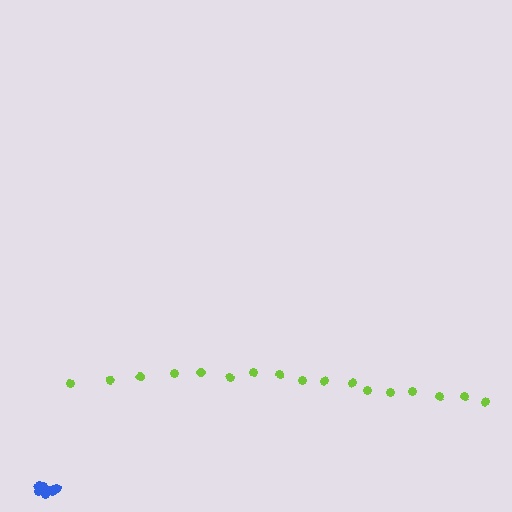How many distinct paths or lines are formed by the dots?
There are 2 distinct paths.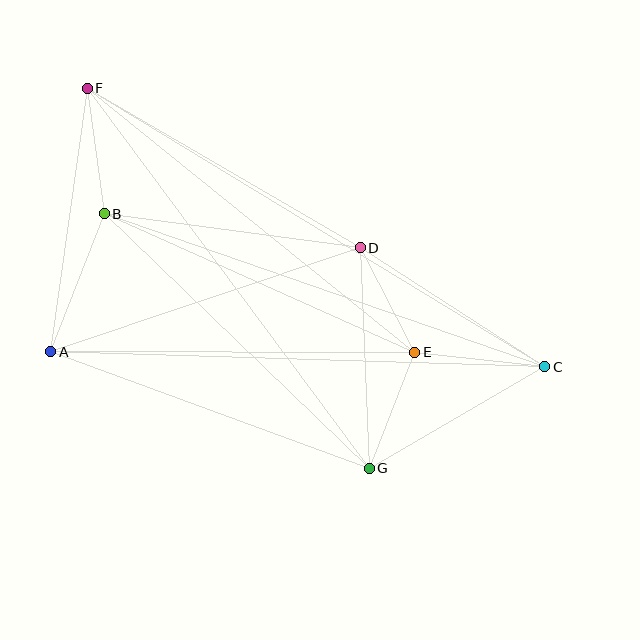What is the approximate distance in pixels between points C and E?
The distance between C and E is approximately 131 pixels.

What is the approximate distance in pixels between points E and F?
The distance between E and F is approximately 421 pixels.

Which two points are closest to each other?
Points D and E are closest to each other.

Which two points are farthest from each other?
Points C and F are farthest from each other.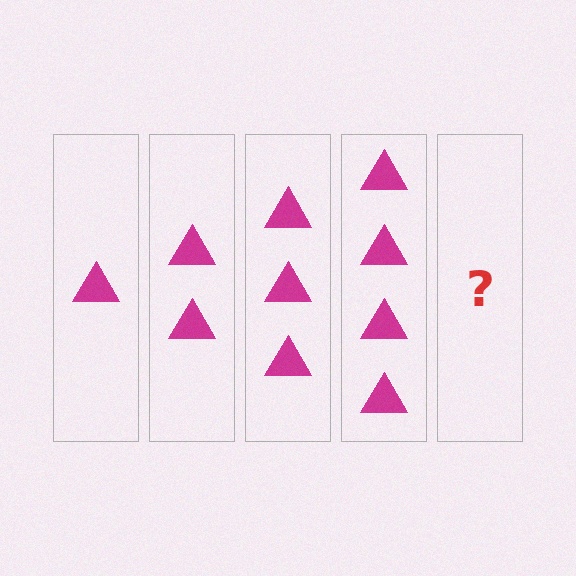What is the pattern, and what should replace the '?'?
The pattern is that each step adds one more triangle. The '?' should be 5 triangles.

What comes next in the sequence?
The next element should be 5 triangles.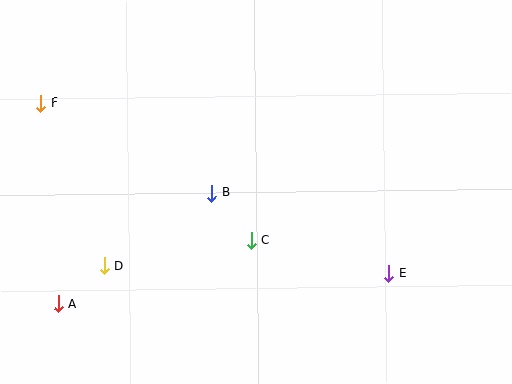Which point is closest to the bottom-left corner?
Point A is closest to the bottom-left corner.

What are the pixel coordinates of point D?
Point D is at (104, 265).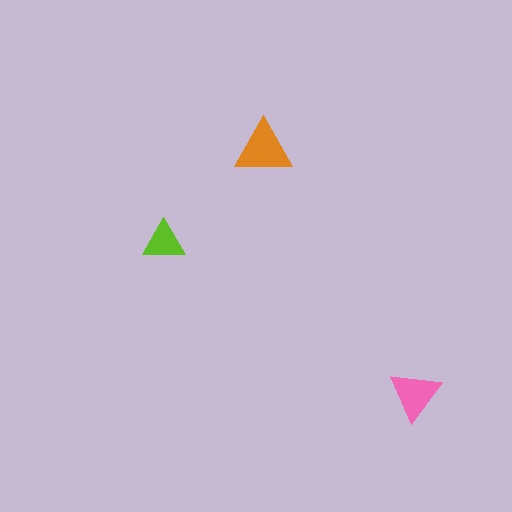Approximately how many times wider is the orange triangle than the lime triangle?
About 1.5 times wider.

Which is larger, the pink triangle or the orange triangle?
The orange one.